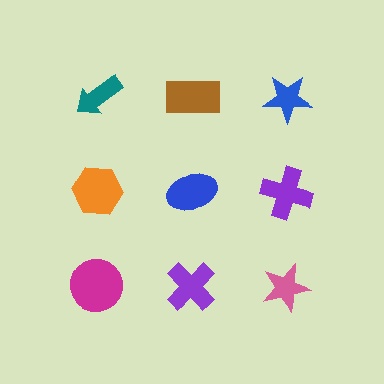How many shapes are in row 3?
3 shapes.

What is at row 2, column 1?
An orange hexagon.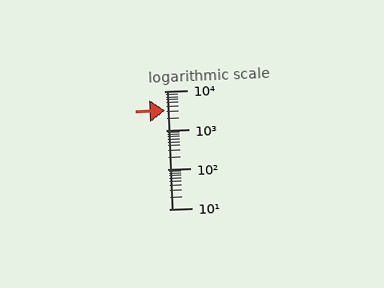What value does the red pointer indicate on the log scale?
The pointer indicates approximately 3200.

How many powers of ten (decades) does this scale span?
The scale spans 3 decades, from 10 to 10000.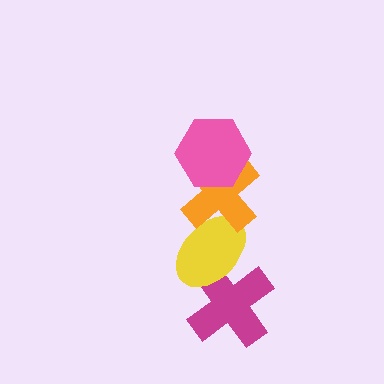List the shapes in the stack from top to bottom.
From top to bottom: the pink hexagon, the orange cross, the yellow ellipse, the magenta cross.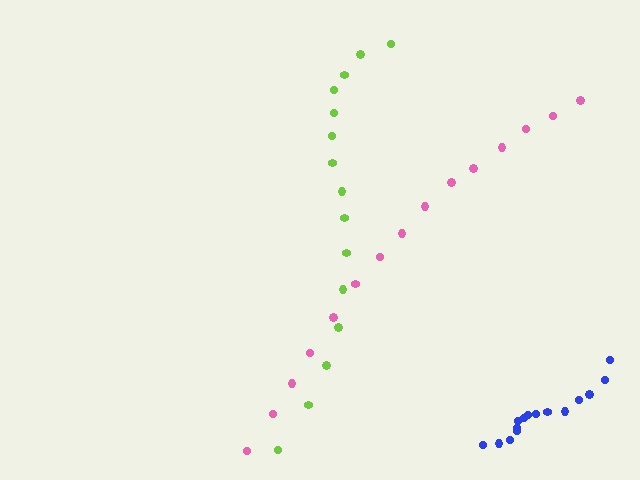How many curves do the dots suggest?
There are 3 distinct paths.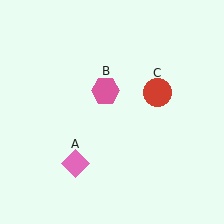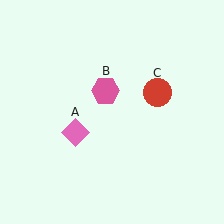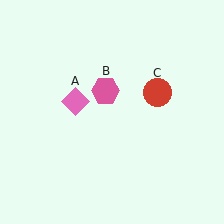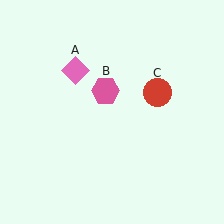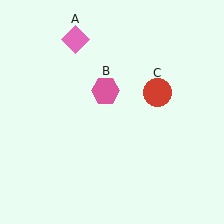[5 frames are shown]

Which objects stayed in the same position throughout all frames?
Pink hexagon (object B) and red circle (object C) remained stationary.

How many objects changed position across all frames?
1 object changed position: pink diamond (object A).